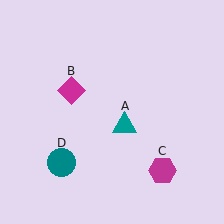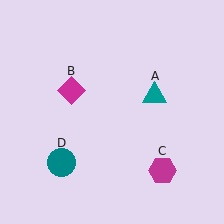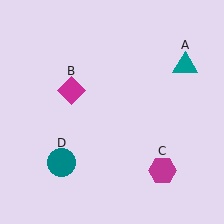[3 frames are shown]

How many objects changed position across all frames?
1 object changed position: teal triangle (object A).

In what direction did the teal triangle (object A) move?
The teal triangle (object A) moved up and to the right.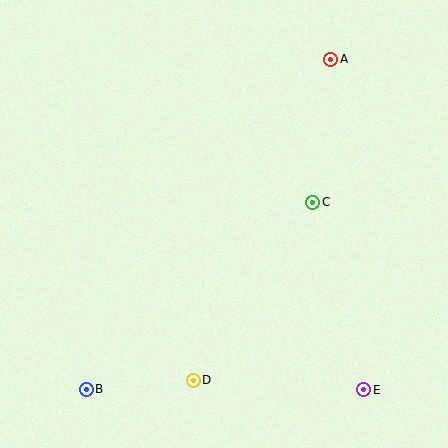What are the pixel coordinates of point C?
Point C is at (313, 202).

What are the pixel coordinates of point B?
Point B is at (86, 389).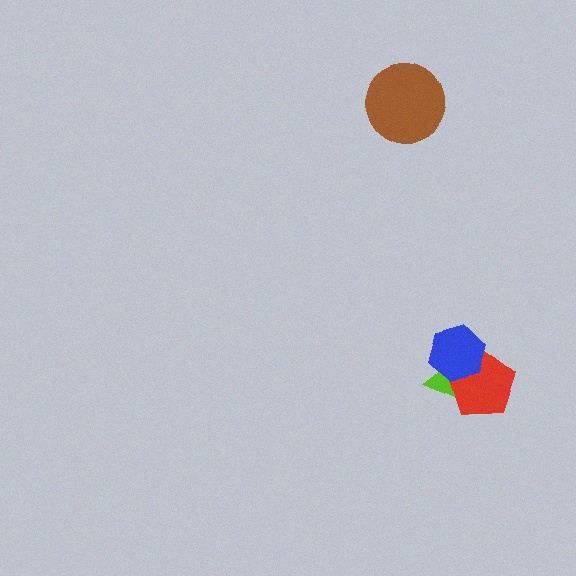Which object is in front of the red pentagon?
The blue hexagon is in front of the red pentagon.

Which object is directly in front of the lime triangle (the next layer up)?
The red pentagon is directly in front of the lime triangle.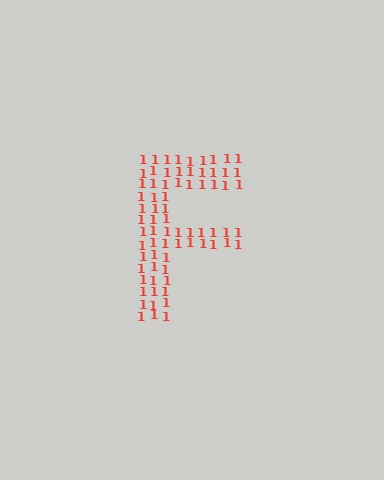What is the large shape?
The large shape is the letter F.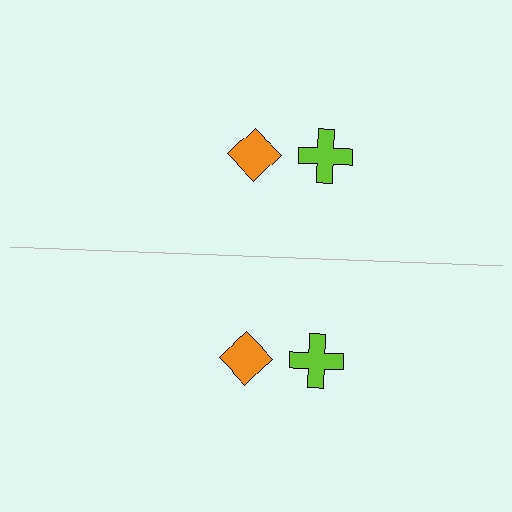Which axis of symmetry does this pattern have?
The pattern has a horizontal axis of symmetry running through the center of the image.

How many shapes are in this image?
There are 4 shapes in this image.